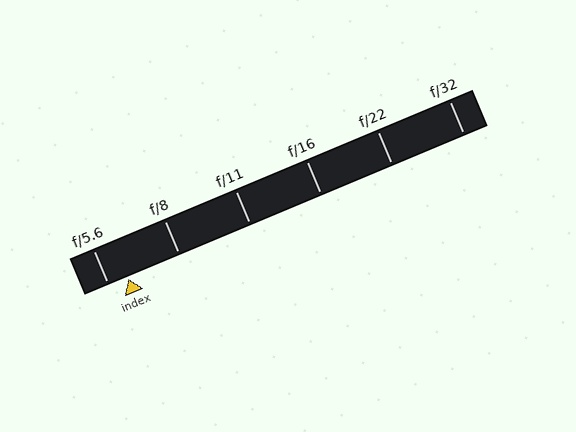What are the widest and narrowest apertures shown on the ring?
The widest aperture shown is f/5.6 and the narrowest is f/32.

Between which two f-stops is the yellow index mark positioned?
The index mark is between f/5.6 and f/8.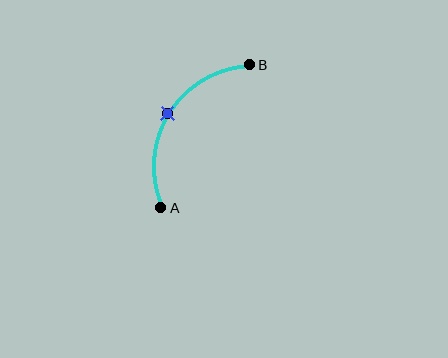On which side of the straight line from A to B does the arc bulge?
The arc bulges to the left of the straight line connecting A and B.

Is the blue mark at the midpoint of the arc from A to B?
Yes. The blue mark lies on the arc at equal arc-length from both A and B — it is the arc midpoint.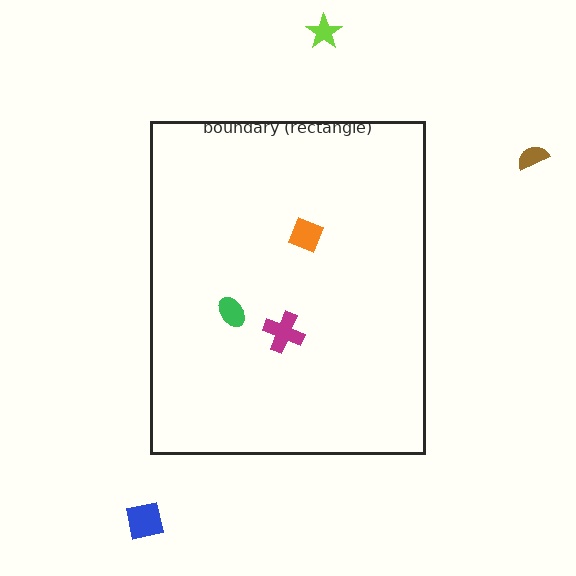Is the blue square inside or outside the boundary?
Outside.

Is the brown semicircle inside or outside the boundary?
Outside.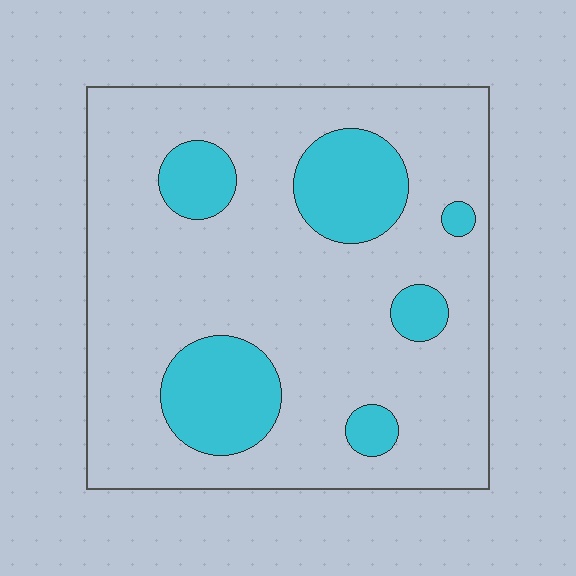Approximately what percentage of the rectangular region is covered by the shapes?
Approximately 20%.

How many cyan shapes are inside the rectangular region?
6.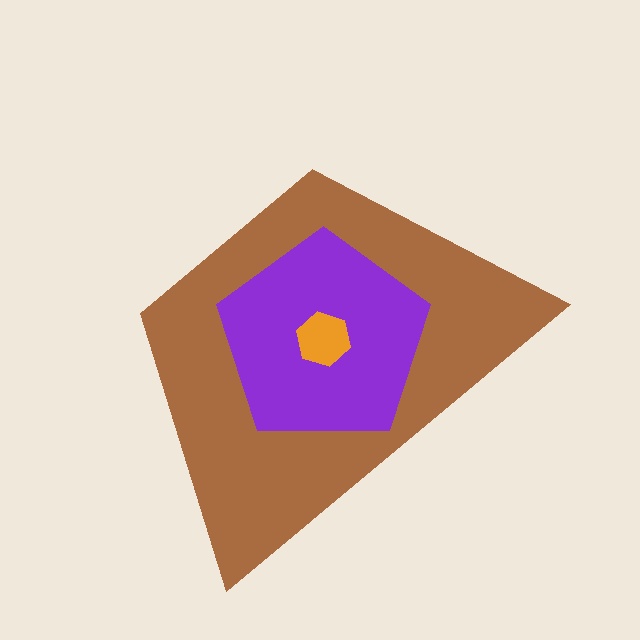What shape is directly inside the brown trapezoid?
The purple pentagon.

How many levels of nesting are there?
3.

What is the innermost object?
The orange hexagon.